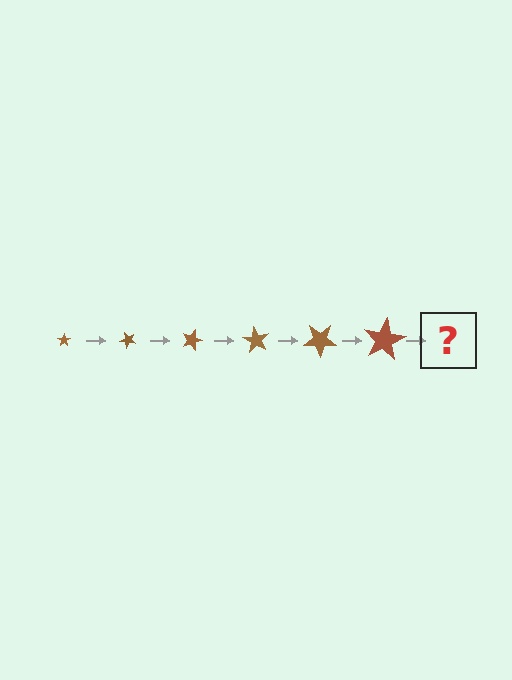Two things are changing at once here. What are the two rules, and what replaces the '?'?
The two rules are that the star grows larger each step and it rotates 45 degrees each step. The '?' should be a star, larger than the previous one and rotated 270 degrees from the start.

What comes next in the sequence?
The next element should be a star, larger than the previous one and rotated 270 degrees from the start.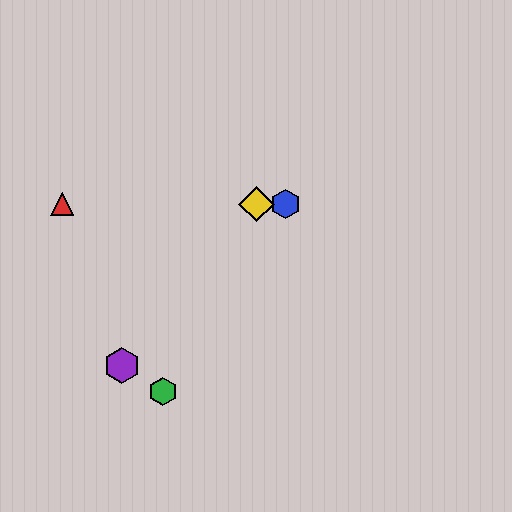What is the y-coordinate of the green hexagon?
The green hexagon is at y≈392.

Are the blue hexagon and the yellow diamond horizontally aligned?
Yes, both are at y≈204.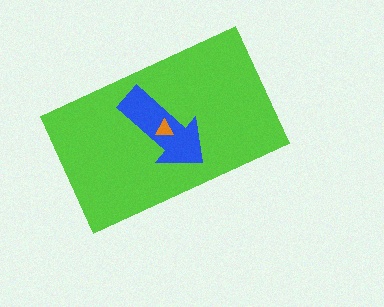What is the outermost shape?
The lime rectangle.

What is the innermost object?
The orange triangle.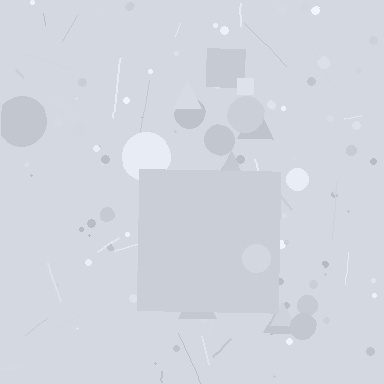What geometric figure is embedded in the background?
A square is embedded in the background.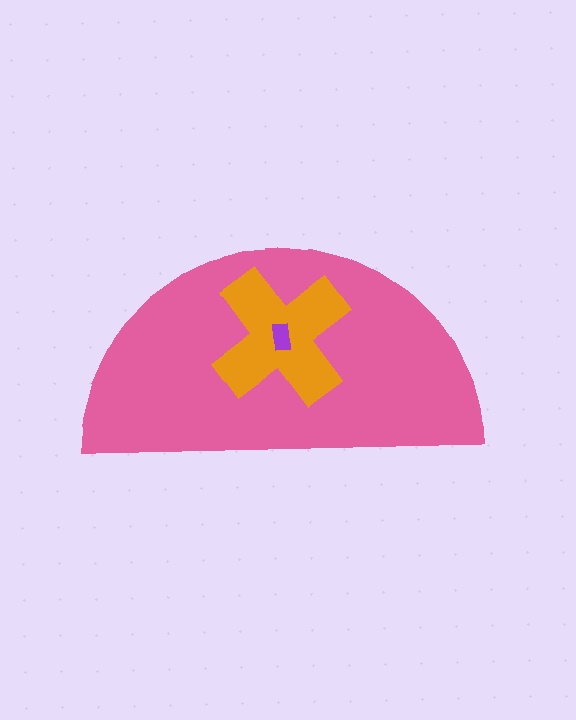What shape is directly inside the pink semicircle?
The orange cross.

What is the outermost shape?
The pink semicircle.